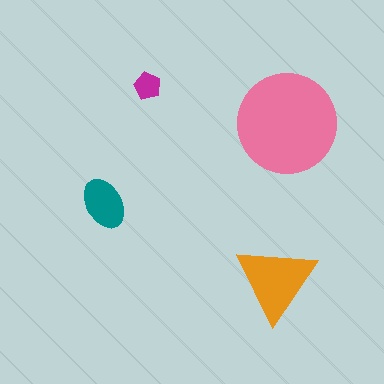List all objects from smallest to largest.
The magenta pentagon, the teal ellipse, the orange triangle, the pink circle.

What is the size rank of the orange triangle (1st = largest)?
2nd.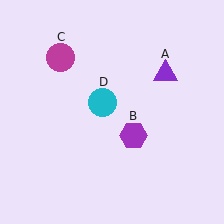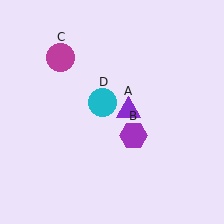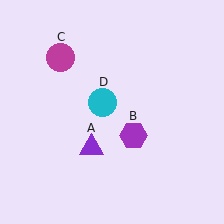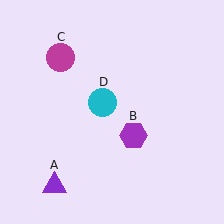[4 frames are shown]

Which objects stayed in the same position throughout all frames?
Purple hexagon (object B) and magenta circle (object C) and cyan circle (object D) remained stationary.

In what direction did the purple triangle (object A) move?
The purple triangle (object A) moved down and to the left.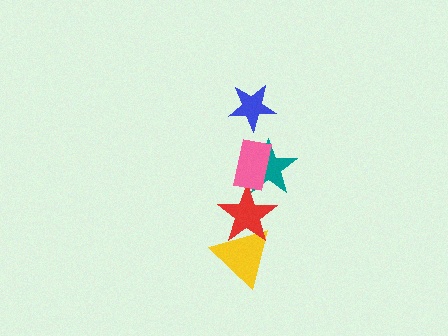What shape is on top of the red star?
The teal star is on top of the red star.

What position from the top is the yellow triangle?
The yellow triangle is 5th from the top.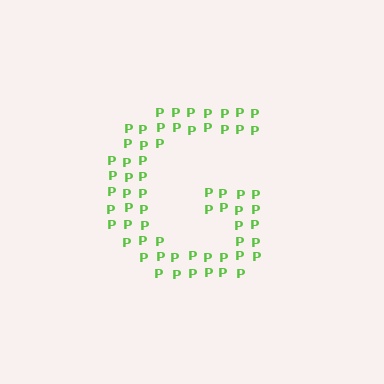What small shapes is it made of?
It is made of small letter P's.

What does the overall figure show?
The overall figure shows the letter G.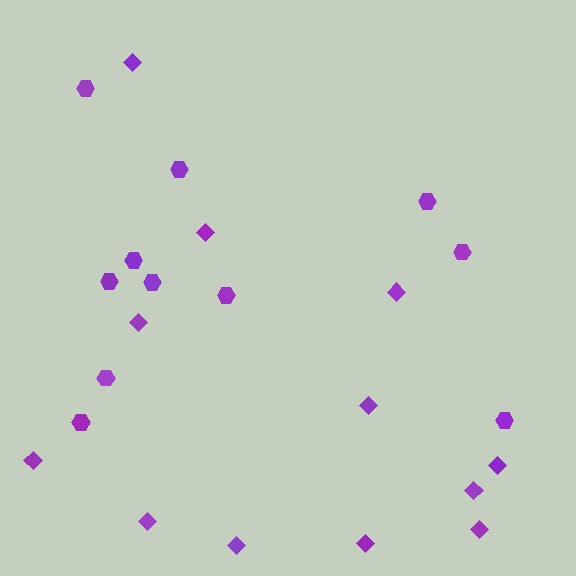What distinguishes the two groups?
There are 2 groups: one group of diamonds (12) and one group of hexagons (11).